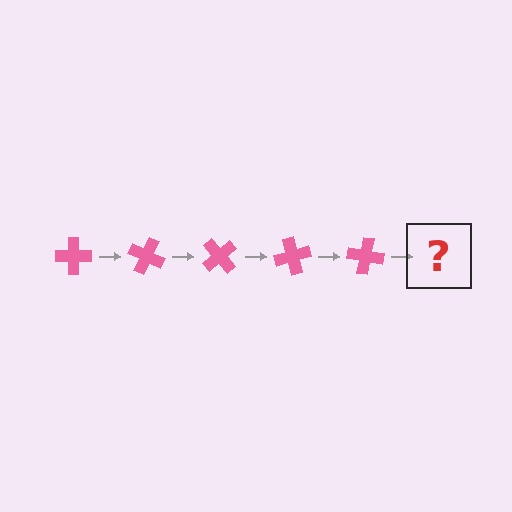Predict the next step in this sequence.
The next step is a pink cross rotated 125 degrees.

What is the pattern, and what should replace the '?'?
The pattern is that the cross rotates 25 degrees each step. The '?' should be a pink cross rotated 125 degrees.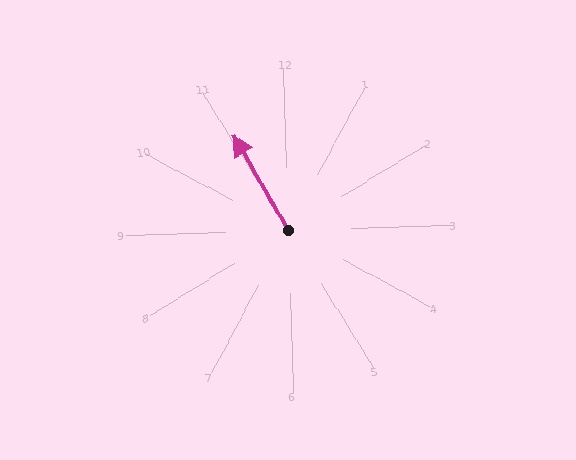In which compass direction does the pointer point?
Northwest.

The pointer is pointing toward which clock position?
Roughly 11 o'clock.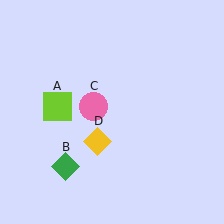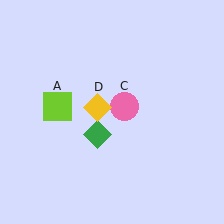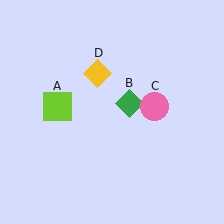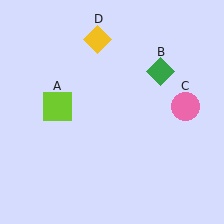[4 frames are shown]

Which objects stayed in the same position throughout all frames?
Lime square (object A) remained stationary.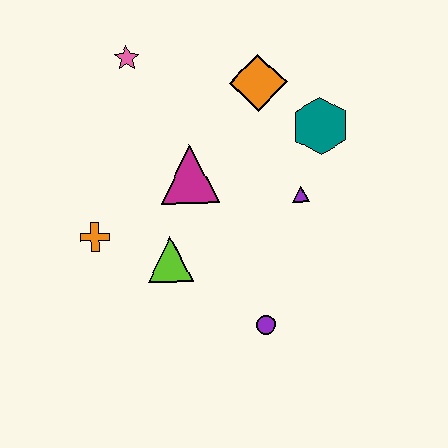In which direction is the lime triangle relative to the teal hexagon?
The lime triangle is to the left of the teal hexagon.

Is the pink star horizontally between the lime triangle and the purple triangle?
No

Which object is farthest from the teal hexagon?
The orange cross is farthest from the teal hexagon.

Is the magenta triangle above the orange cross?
Yes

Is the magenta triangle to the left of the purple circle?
Yes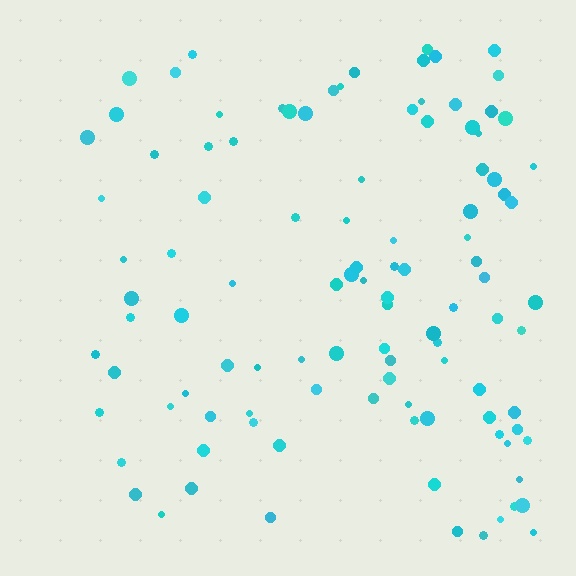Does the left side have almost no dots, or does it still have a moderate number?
Still a moderate number, just noticeably fewer than the right.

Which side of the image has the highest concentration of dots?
The right.